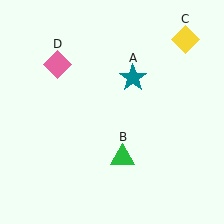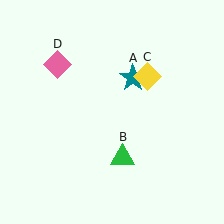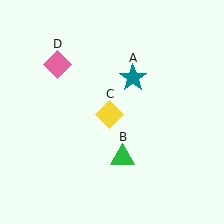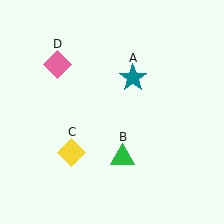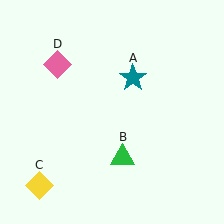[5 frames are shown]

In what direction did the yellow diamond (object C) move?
The yellow diamond (object C) moved down and to the left.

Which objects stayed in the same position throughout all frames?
Teal star (object A) and green triangle (object B) and pink diamond (object D) remained stationary.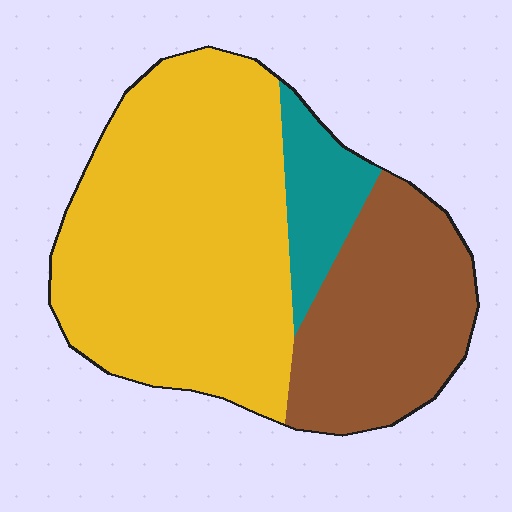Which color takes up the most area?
Yellow, at roughly 60%.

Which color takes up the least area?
Teal, at roughly 10%.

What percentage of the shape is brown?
Brown covers about 30% of the shape.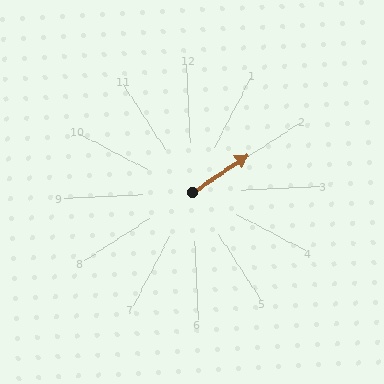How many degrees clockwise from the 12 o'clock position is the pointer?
Approximately 59 degrees.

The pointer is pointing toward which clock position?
Roughly 2 o'clock.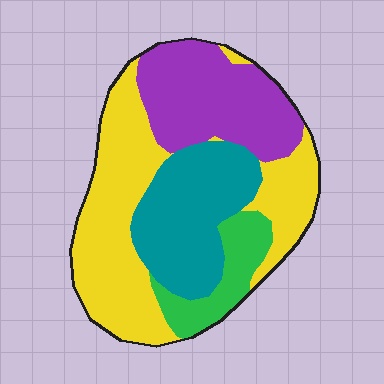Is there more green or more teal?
Teal.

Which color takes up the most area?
Yellow, at roughly 40%.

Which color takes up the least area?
Green, at roughly 10%.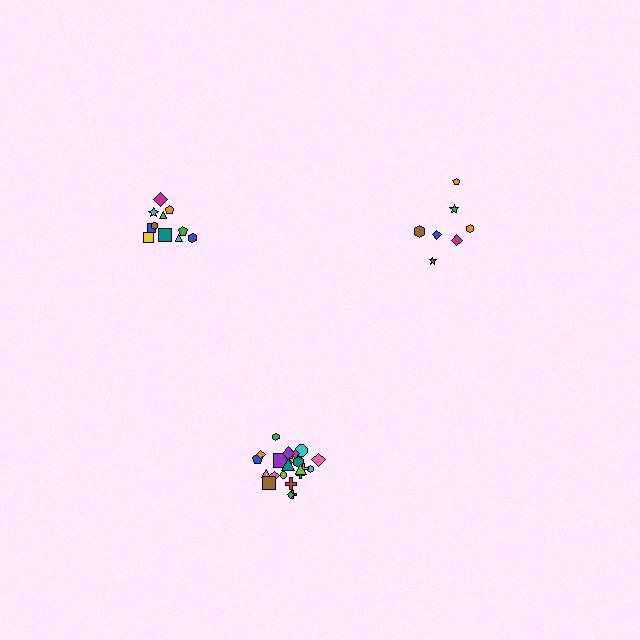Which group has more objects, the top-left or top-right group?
The top-left group.